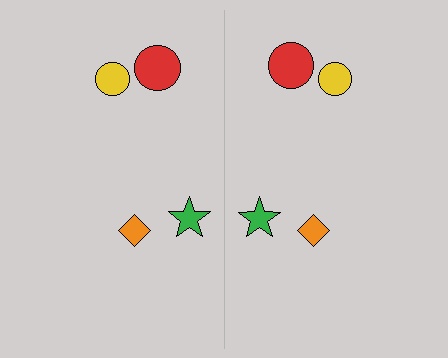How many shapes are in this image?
There are 8 shapes in this image.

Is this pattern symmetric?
Yes, this pattern has bilateral (reflection) symmetry.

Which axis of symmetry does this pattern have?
The pattern has a vertical axis of symmetry running through the center of the image.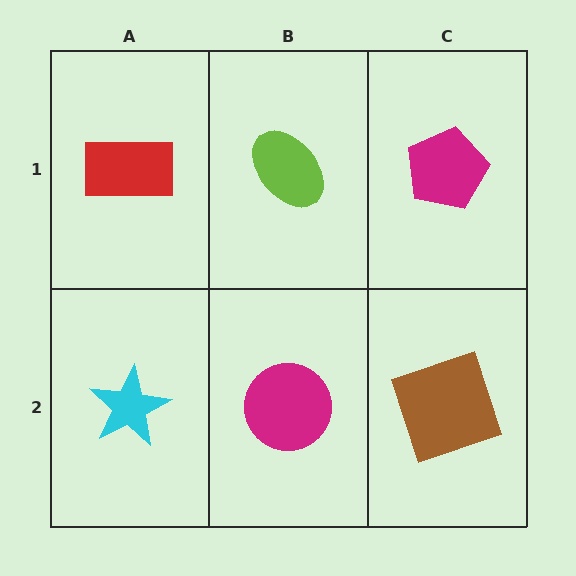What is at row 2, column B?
A magenta circle.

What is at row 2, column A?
A cyan star.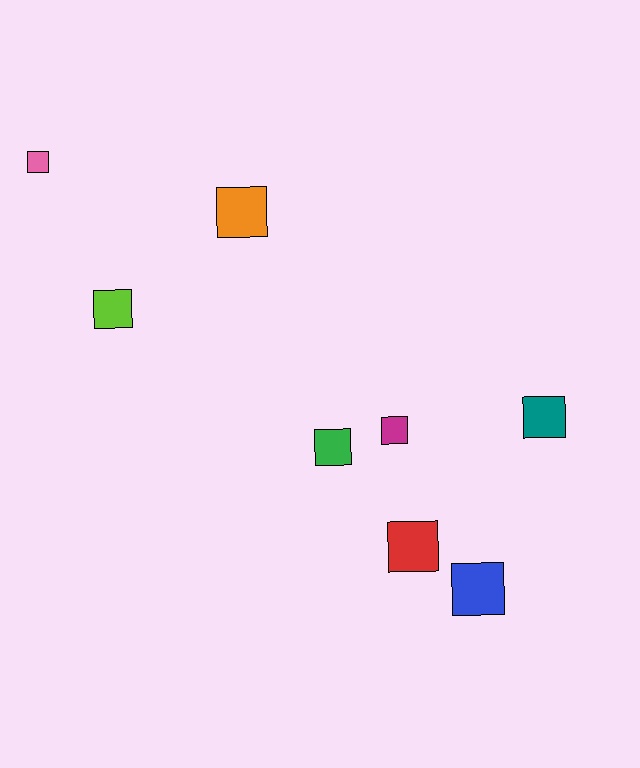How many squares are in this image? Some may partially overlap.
There are 8 squares.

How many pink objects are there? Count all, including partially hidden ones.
There is 1 pink object.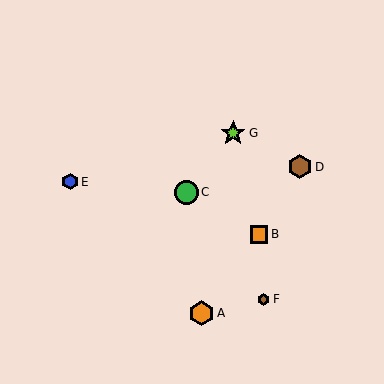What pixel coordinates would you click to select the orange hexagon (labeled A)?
Click at (201, 313) to select the orange hexagon A.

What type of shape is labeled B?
Shape B is an orange square.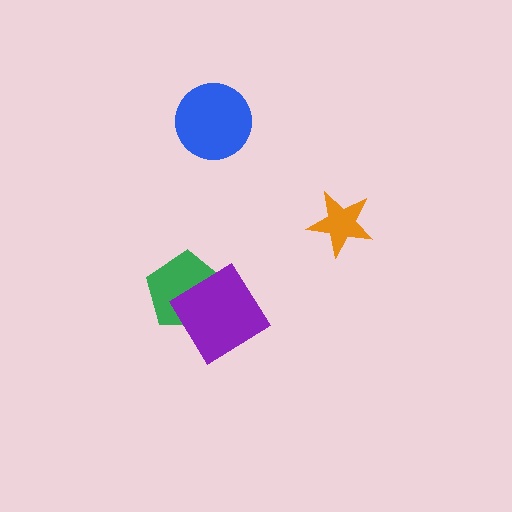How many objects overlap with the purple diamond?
1 object overlaps with the purple diamond.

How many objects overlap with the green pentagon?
1 object overlaps with the green pentagon.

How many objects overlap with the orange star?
0 objects overlap with the orange star.